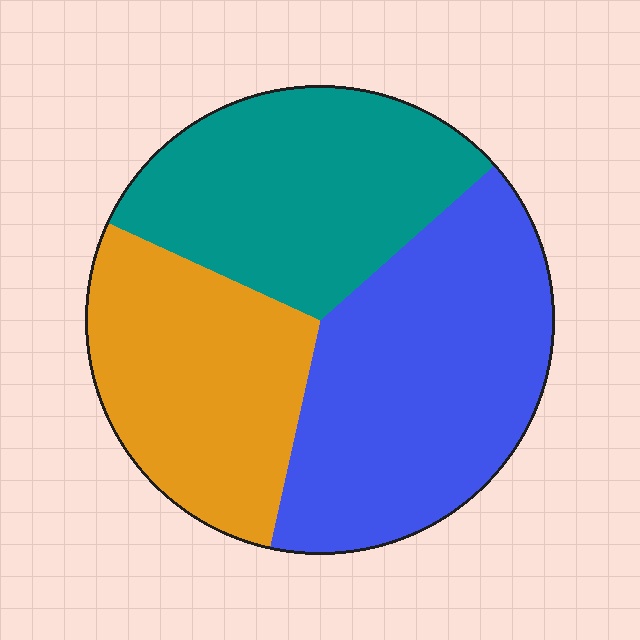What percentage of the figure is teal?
Teal takes up about one third (1/3) of the figure.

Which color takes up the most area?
Blue, at roughly 40%.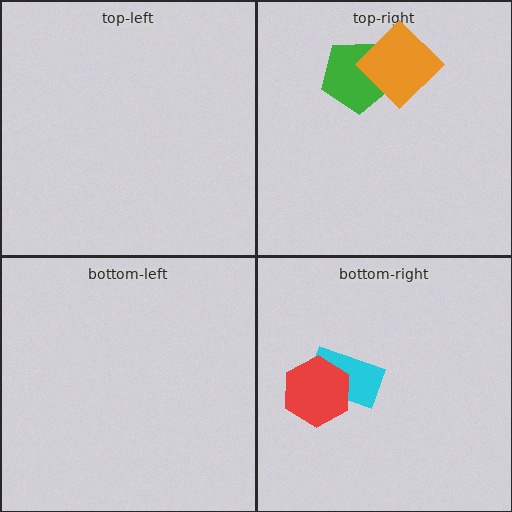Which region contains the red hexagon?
The bottom-right region.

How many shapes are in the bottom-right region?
2.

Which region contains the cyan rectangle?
The bottom-right region.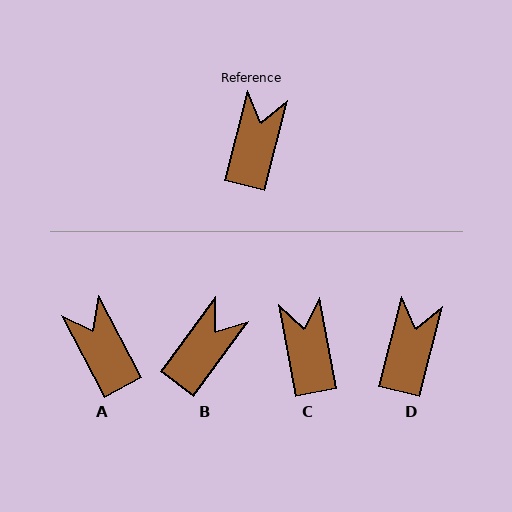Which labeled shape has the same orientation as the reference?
D.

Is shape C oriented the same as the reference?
No, it is off by about 25 degrees.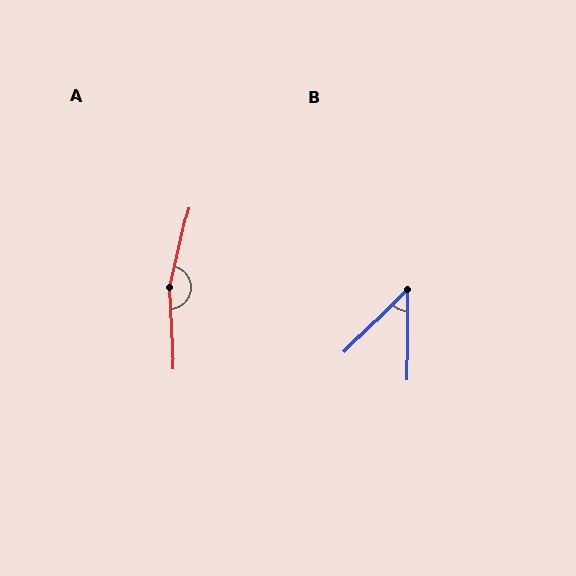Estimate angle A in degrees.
Approximately 163 degrees.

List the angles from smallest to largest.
B (45°), A (163°).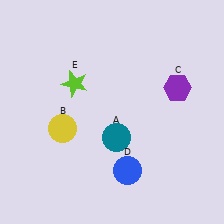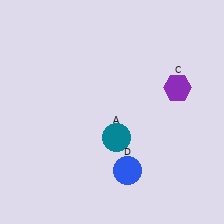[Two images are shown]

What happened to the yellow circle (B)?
The yellow circle (B) was removed in Image 2. It was in the bottom-left area of Image 1.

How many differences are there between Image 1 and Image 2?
There are 2 differences between the two images.